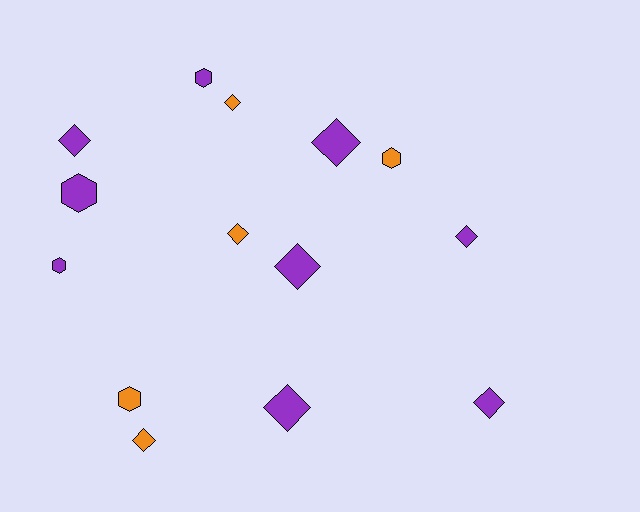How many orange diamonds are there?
There are 3 orange diamonds.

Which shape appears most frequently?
Diamond, with 9 objects.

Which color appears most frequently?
Purple, with 9 objects.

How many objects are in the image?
There are 14 objects.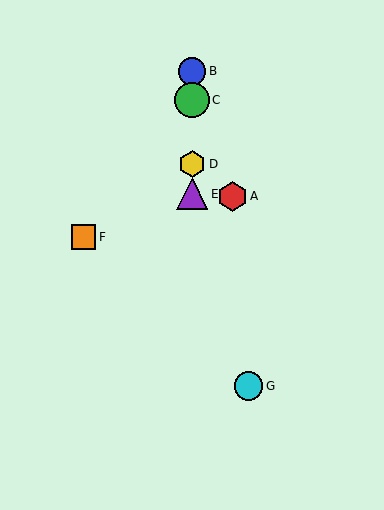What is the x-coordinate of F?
Object F is at x≈84.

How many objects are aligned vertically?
4 objects (B, C, D, E) are aligned vertically.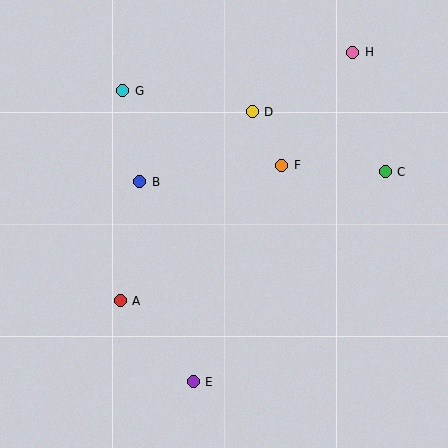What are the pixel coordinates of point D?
Point D is at (252, 112).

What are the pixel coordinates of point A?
Point A is at (120, 301).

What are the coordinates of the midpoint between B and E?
The midpoint between B and E is at (166, 282).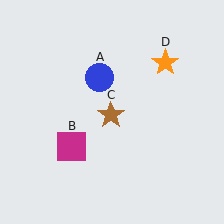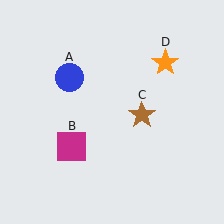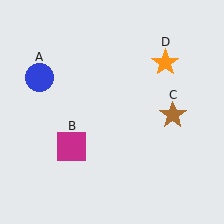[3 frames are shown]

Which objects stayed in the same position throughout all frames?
Magenta square (object B) and orange star (object D) remained stationary.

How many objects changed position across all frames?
2 objects changed position: blue circle (object A), brown star (object C).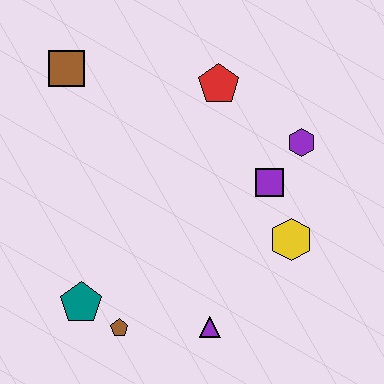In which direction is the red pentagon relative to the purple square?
The red pentagon is above the purple square.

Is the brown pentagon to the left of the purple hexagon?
Yes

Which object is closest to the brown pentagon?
The teal pentagon is closest to the brown pentagon.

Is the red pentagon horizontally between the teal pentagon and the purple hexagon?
Yes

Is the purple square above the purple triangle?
Yes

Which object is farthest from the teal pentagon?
The purple hexagon is farthest from the teal pentagon.